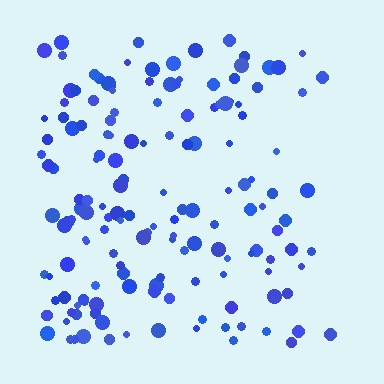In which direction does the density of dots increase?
From right to left, with the left side densest.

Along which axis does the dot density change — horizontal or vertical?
Horizontal.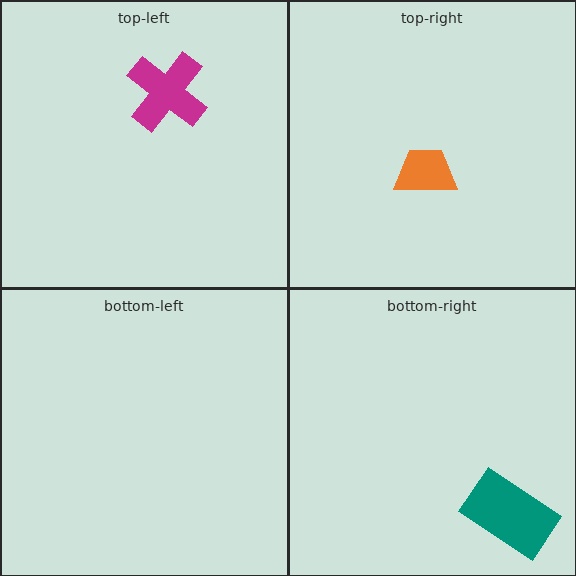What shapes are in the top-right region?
The orange trapezoid.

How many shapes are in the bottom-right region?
1.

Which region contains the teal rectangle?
The bottom-right region.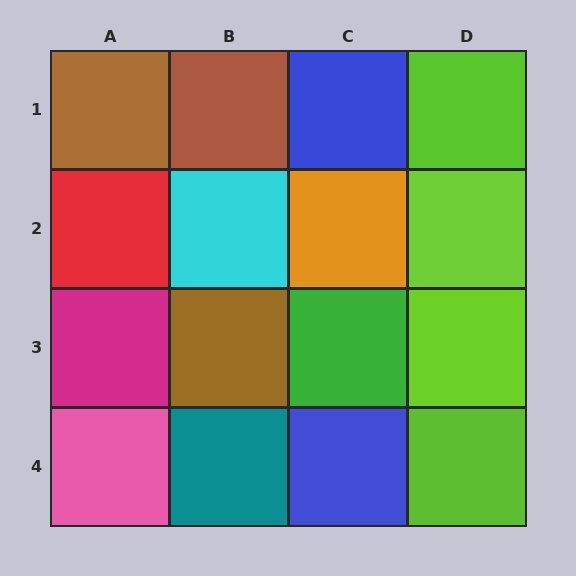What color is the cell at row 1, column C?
Blue.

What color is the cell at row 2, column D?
Lime.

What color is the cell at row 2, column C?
Orange.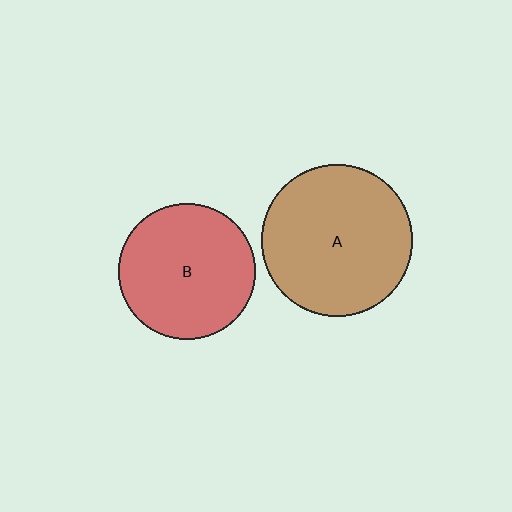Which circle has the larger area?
Circle A (brown).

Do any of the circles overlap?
No, none of the circles overlap.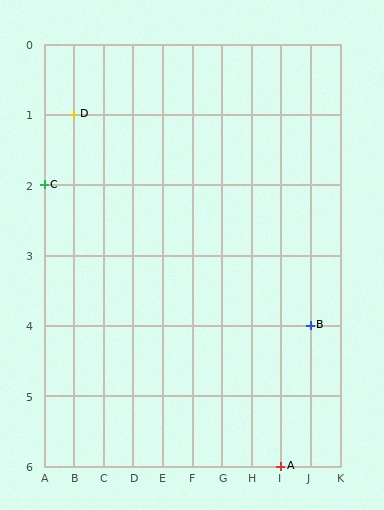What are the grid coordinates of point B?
Point B is at grid coordinates (J, 4).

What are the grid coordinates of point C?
Point C is at grid coordinates (A, 2).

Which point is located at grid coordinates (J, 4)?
Point B is at (J, 4).